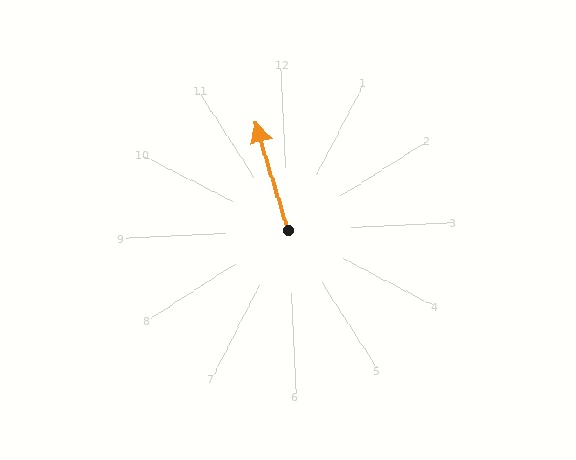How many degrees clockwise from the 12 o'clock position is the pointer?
Approximately 346 degrees.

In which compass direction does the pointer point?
North.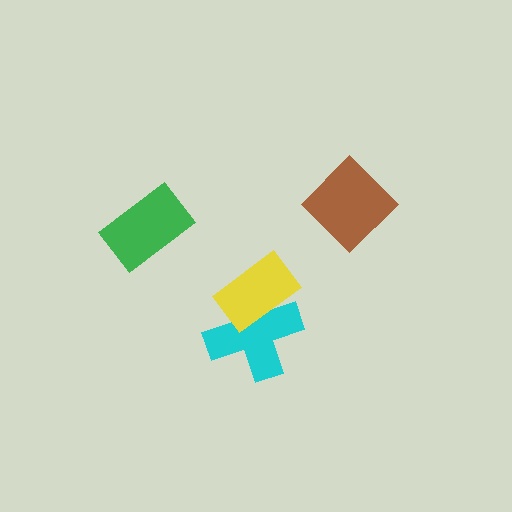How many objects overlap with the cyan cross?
1 object overlaps with the cyan cross.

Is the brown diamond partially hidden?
No, no other shape covers it.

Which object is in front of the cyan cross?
The yellow rectangle is in front of the cyan cross.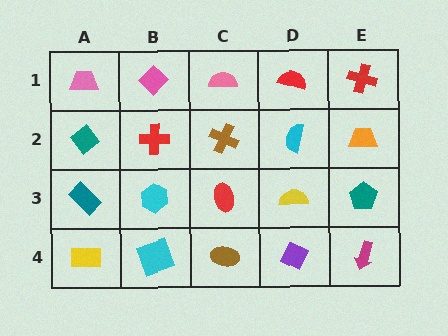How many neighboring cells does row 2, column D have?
4.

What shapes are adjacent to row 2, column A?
A pink trapezoid (row 1, column A), a teal rectangle (row 3, column A), a red cross (row 2, column B).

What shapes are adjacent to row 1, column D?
A cyan semicircle (row 2, column D), a pink semicircle (row 1, column C), a red cross (row 1, column E).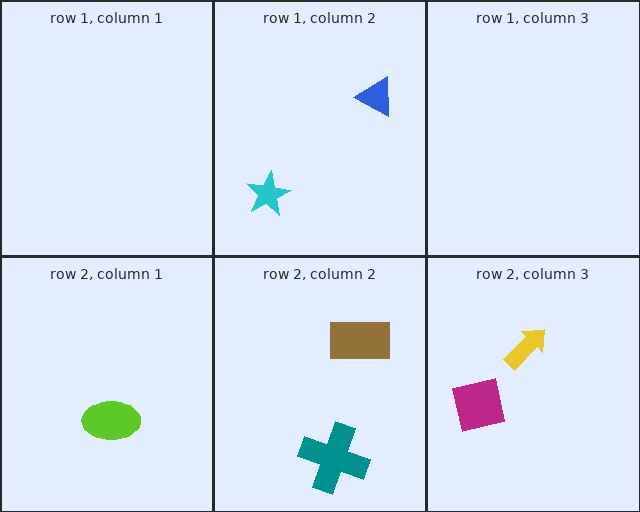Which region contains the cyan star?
The row 1, column 2 region.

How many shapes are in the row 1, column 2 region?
2.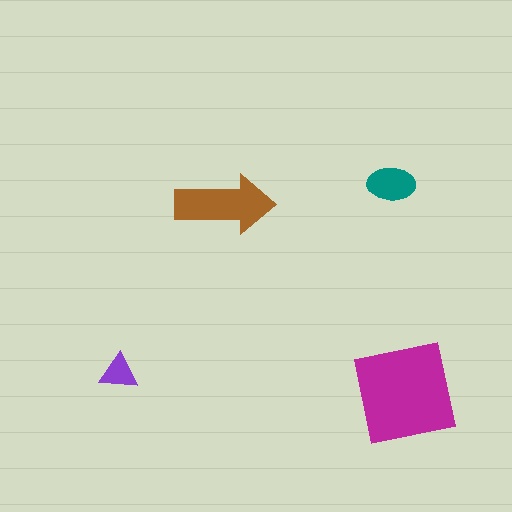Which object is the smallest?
The purple triangle.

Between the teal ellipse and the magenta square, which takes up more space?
The magenta square.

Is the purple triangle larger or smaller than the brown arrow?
Smaller.